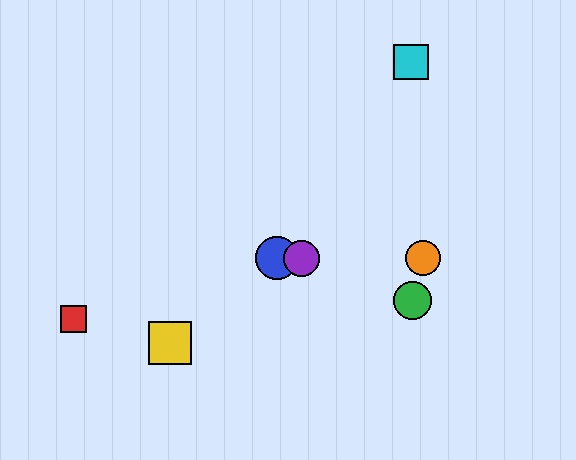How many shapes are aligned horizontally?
3 shapes (the blue circle, the purple circle, the orange circle) are aligned horizontally.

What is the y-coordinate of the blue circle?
The blue circle is at y≈258.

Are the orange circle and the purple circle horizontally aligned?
Yes, both are at y≈258.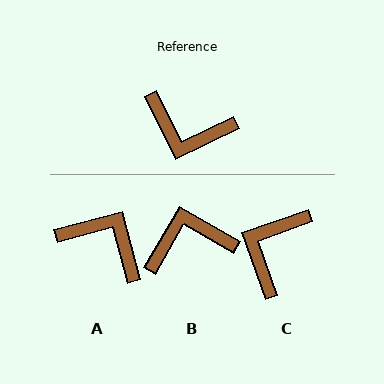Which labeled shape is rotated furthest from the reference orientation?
A, about 169 degrees away.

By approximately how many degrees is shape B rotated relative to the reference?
Approximately 146 degrees clockwise.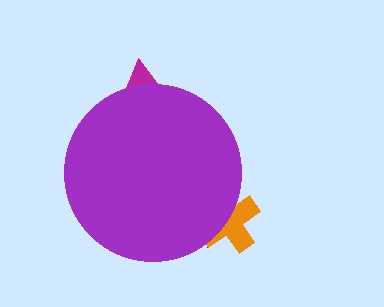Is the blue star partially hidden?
Yes, the blue star is partially hidden behind the purple circle.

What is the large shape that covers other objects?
A purple circle.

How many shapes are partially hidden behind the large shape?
3 shapes are partially hidden.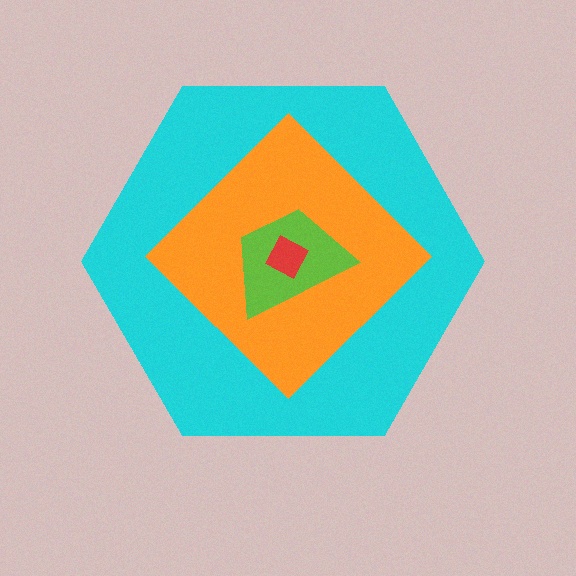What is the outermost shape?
The cyan hexagon.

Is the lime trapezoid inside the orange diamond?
Yes.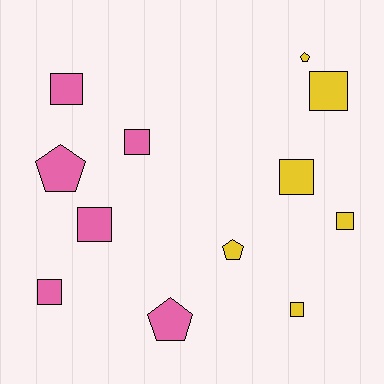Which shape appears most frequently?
Square, with 8 objects.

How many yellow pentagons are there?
There are 2 yellow pentagons.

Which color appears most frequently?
Yellow, with 6 objects.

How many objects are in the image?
There are 12 objects.